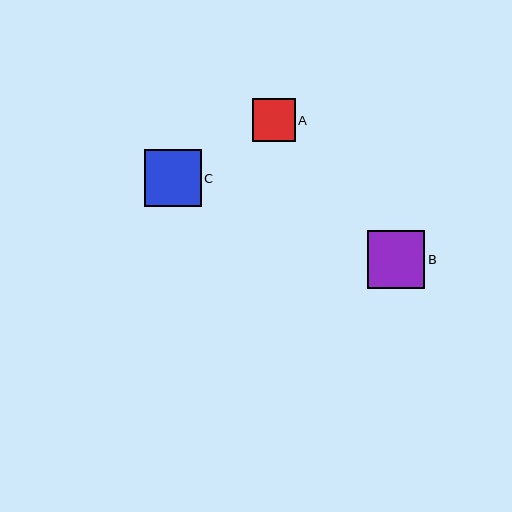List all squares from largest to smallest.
From largest to smallest: B, C, A.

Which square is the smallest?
Square A is the smallest with a size of approximately 43 pixels.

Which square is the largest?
Square B is the largest with a size of approximately 58 pixels.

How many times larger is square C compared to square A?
Square C is approximately 1.3 times the size of square A.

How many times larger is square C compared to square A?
Square C is approximately 1.3 times the size of square A.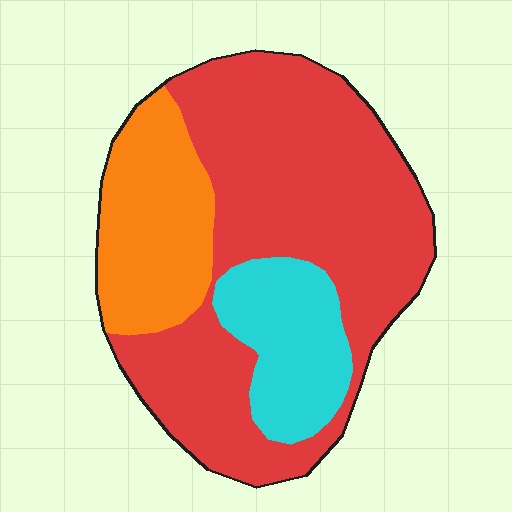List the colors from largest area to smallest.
From largest to smallest: red, orange, cyan.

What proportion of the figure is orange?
Orange takes up about one fifth (1/5) of the figure.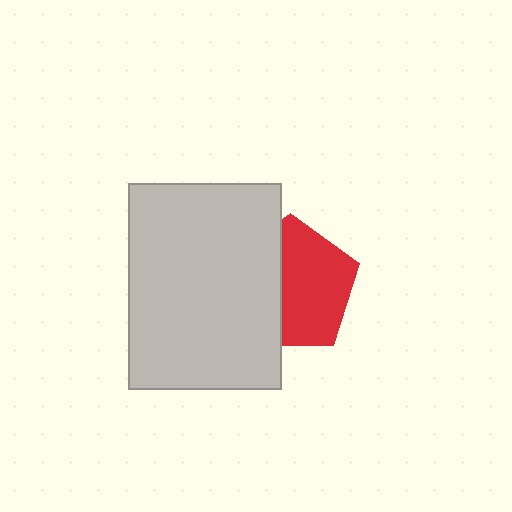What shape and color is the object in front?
The object in front is a light gray rectangle.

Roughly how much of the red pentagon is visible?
About half of it is visible (roughly 59%).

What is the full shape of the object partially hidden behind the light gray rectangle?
The partially hidden object is a red pentagon.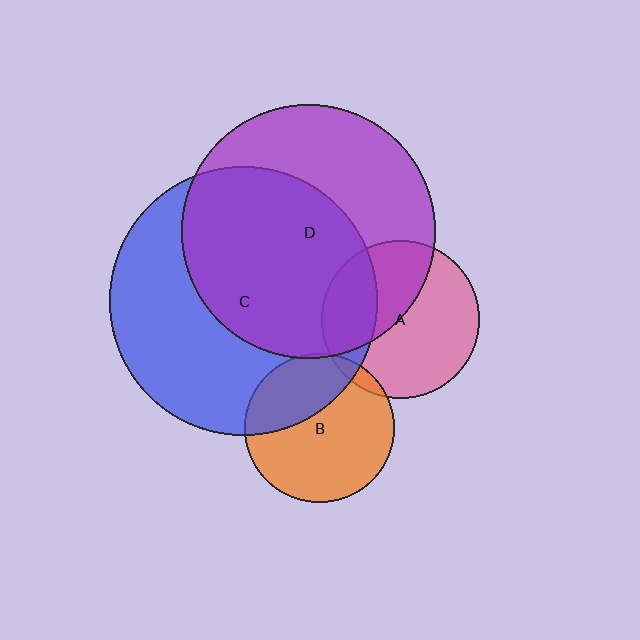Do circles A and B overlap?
Yes.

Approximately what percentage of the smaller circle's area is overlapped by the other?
Approximately 5%.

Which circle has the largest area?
Circle C (blue).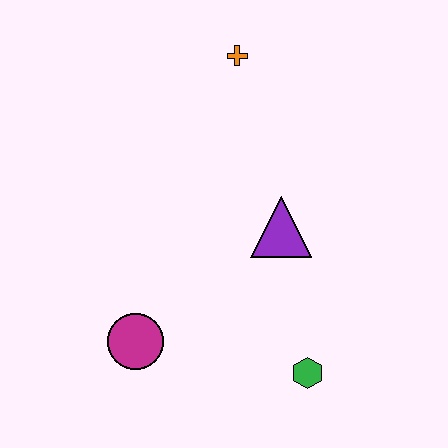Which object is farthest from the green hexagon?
The orange cross is farthest from the green hexagon.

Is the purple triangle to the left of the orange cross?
No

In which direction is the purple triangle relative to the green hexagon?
The purple triangle is above the green hexagon.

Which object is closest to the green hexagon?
The purple triangle is closest to the green hexagon.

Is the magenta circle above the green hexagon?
Yes